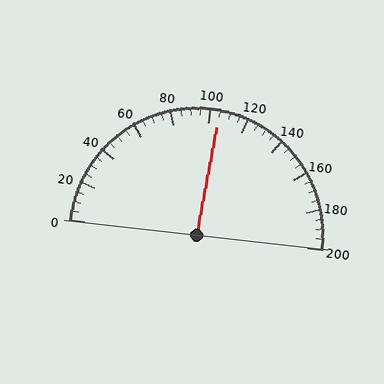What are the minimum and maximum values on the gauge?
The gauge ranges from 0 to 200.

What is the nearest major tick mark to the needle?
The nearest major tick mark is 100.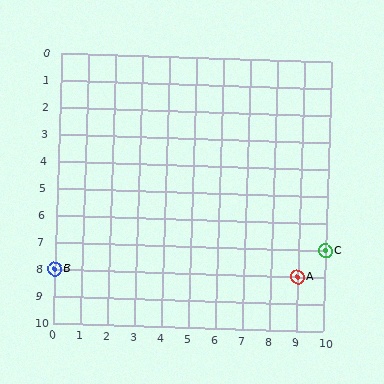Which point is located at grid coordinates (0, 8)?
Point B is at (0, 8).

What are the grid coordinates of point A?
Point A is at grid coordinates (9, 8).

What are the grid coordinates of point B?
Point B is at grid coordinates (0, 8).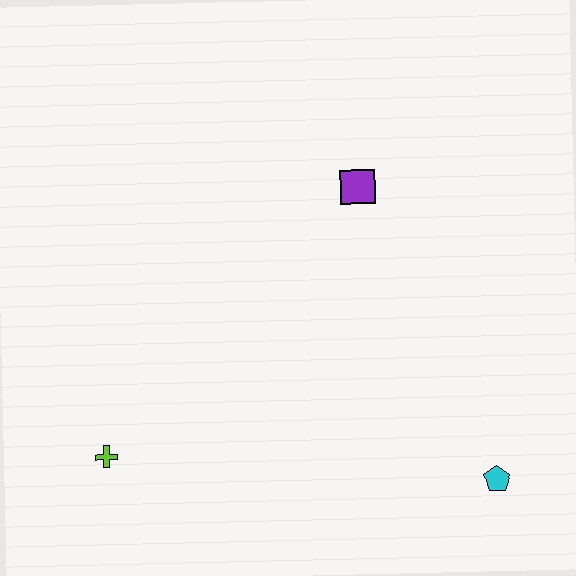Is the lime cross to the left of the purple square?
Yes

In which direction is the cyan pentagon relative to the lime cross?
The cyan pentagon is to the right of the lime cross.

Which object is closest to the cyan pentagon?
The purple square is closest to the cyan pentagon.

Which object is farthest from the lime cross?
The cyan pentagon is farthest from the lime cross.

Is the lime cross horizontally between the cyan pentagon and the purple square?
No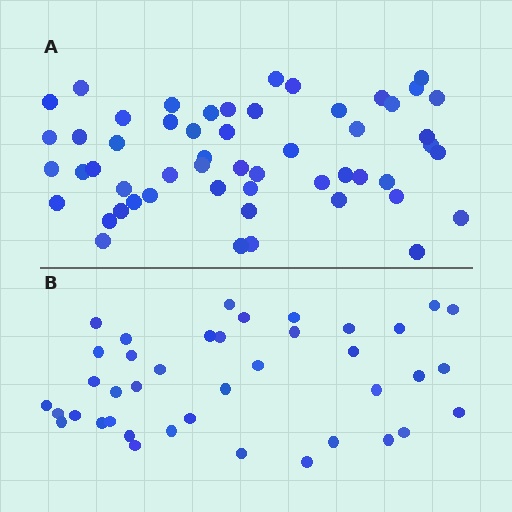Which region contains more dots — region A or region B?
Region A (the top region) has more dots.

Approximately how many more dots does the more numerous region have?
Region A has approximately 15 more dots than region B.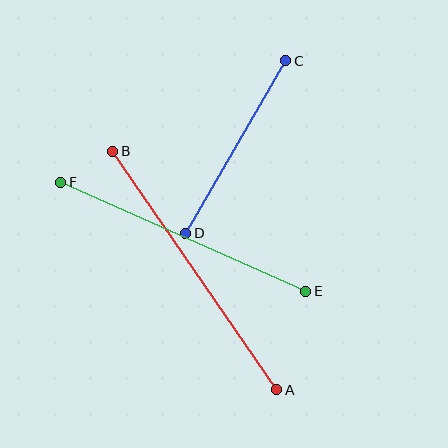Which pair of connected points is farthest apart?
Points A and B are farthest apart.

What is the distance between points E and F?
The distance is approximately 268 pixels.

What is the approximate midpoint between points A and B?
The midpoint is at approximately (195, 271) pixels.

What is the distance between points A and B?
The distance is approximately 290 pixels.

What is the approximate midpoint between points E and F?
The midpoint is at approximately (183, 237) pixels.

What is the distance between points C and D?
The distance is approximately 200 pixels.